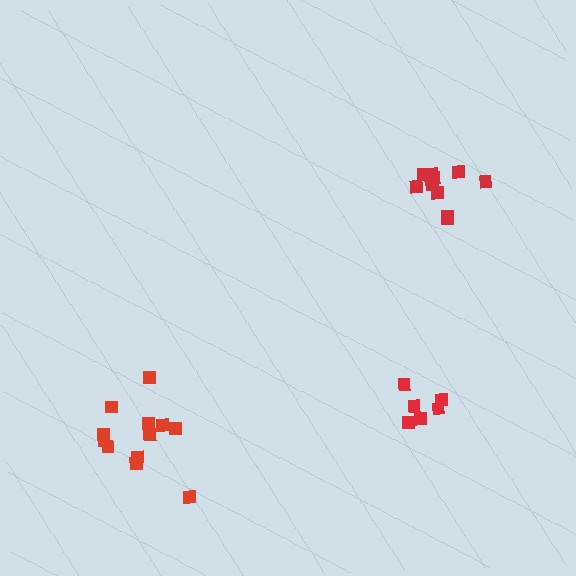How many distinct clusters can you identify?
There are 3 distinct clusters.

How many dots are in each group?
Group 1: 6 dots, Group 2: 12 dots, Group 3: 11 dots (29 total).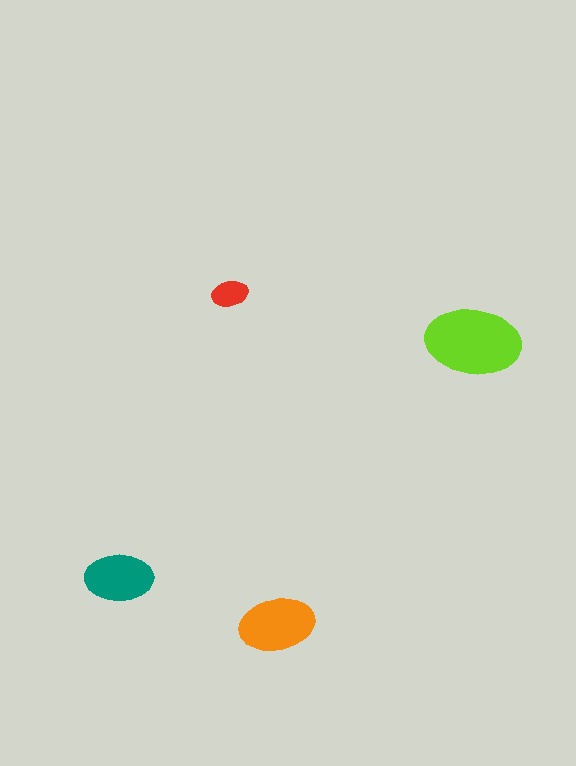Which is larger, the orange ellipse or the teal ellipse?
The orange one.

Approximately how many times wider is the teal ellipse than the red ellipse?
About 2 times wider.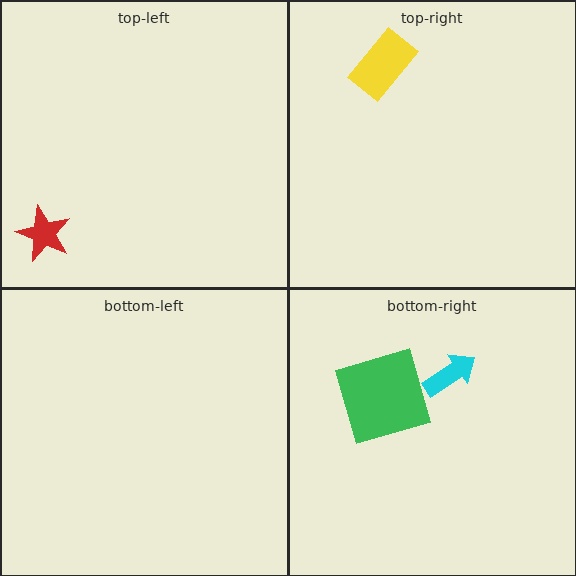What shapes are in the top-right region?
The yellow rectangle.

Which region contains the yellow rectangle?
The top-right region.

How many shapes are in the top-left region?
1.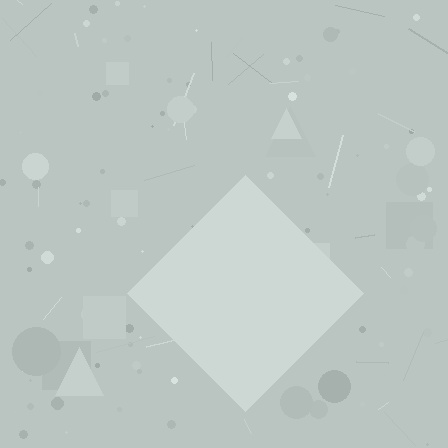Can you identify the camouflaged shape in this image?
The camouflaged shape is a diamond.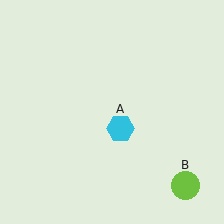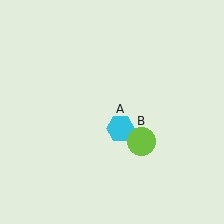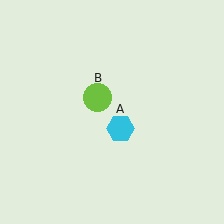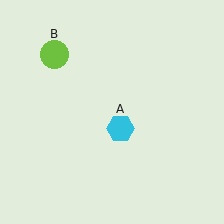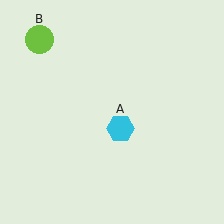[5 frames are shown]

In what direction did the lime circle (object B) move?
The lime circle (object B) moved up and to the left.